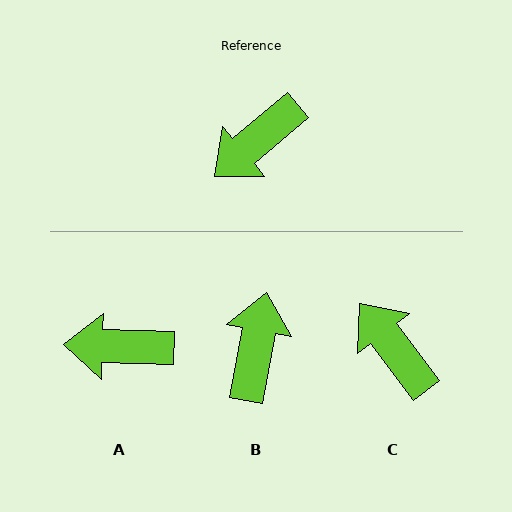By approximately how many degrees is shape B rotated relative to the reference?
Approximately 141 degrees clockwise.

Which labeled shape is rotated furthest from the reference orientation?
B, about 141 degrees away.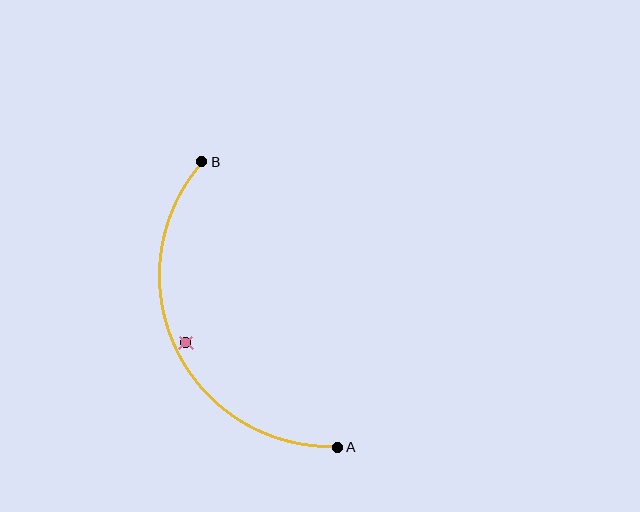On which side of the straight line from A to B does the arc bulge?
The arc bulges to the left of the straight line connecting A and B.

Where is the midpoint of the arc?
The arc midpoint is the point on the curve farthest from the straight line joining A and B. It sits to the left of that line.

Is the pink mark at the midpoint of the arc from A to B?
No — the pink mark does not lie on the arc at all. It sits slightly inside the curve.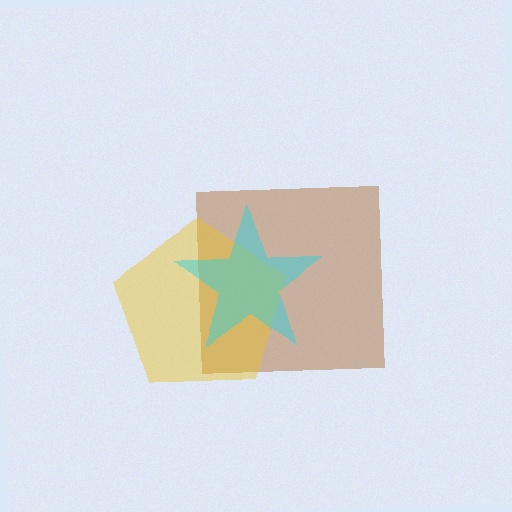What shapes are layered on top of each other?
The layered shapes are: a brown square, a yellow pentagon, a cyan star.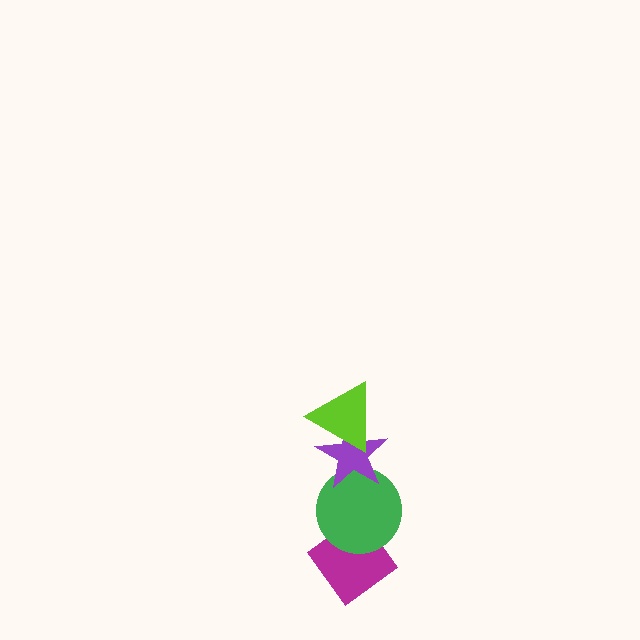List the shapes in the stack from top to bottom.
From top to bottom: the lime triangle, the purple star, the green circle, the magenta diamond.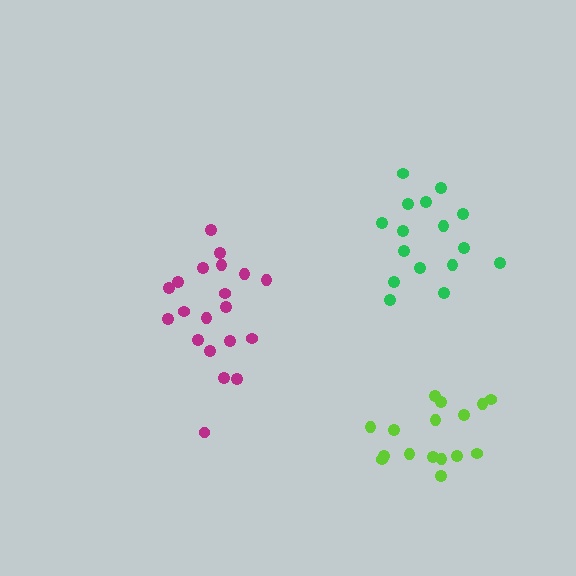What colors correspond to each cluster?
The clusters are colored: magenta, green, lime.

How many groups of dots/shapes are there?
There are 3 groups.